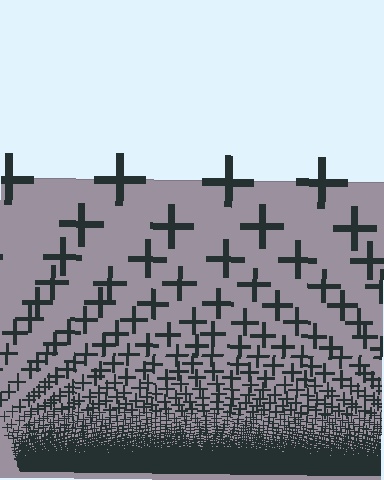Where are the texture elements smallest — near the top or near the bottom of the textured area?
Near the bottom.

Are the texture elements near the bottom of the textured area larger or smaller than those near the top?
Smaller. The gradient is inverted — elements near the bottom are smaller and denser.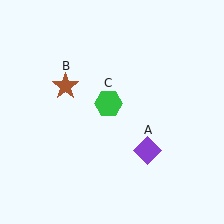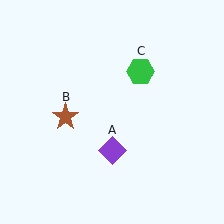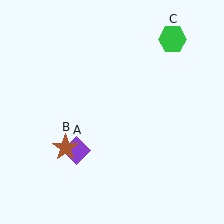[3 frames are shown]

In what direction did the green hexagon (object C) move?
The green hexagon (object C) moved up and to the right.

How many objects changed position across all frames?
3 objects changed position: purple diamond (object A), brown star (object B), green hexagon (object C).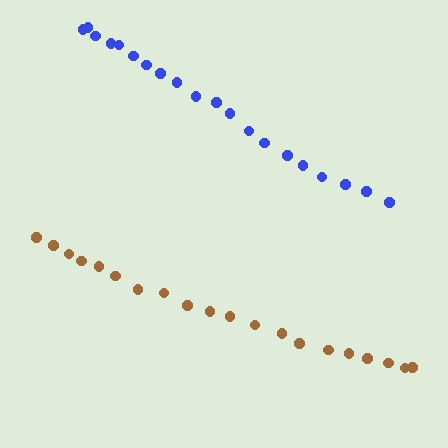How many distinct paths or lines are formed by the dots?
There are 2 distinct paths.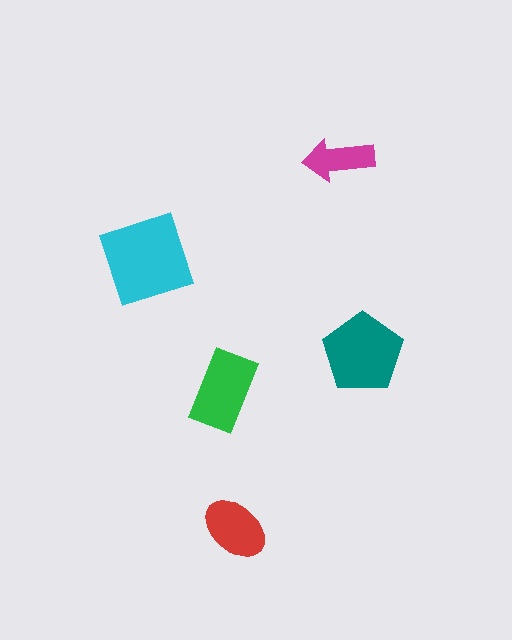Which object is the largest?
The cyan diamond.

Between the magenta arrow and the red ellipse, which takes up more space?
The red ellipse.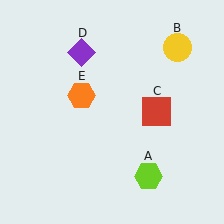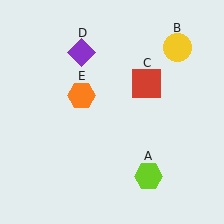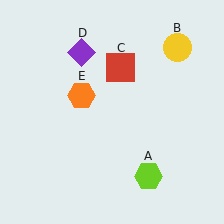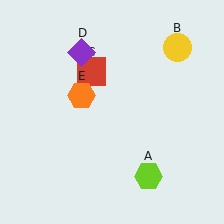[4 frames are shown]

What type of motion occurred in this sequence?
The red square (object C) rotated counterclockwise around the center of the scene.